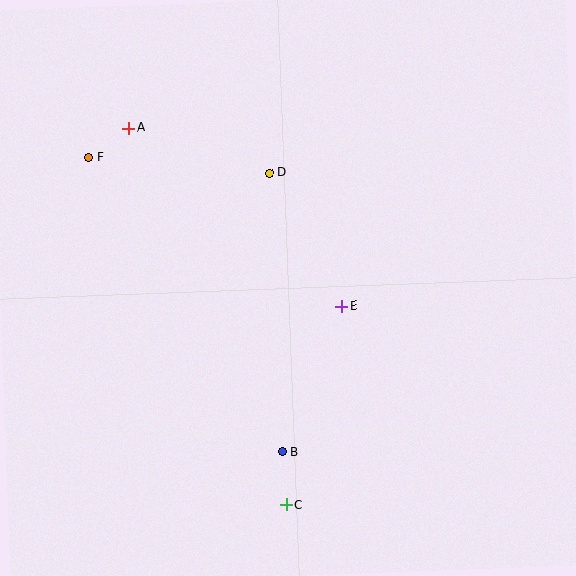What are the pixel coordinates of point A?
Point A is at (129, 128).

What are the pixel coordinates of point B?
Point B is at (282, 452).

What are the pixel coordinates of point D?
Point D is at (269, 173).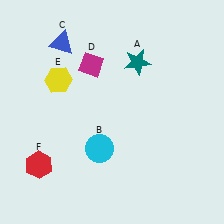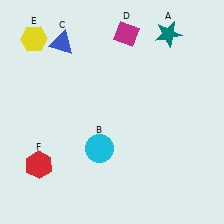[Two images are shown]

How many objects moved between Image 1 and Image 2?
3 objects moved between the two images.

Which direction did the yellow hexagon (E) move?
The yellow hexagon (E) moved up.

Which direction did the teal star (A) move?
The teal star (A) moved right.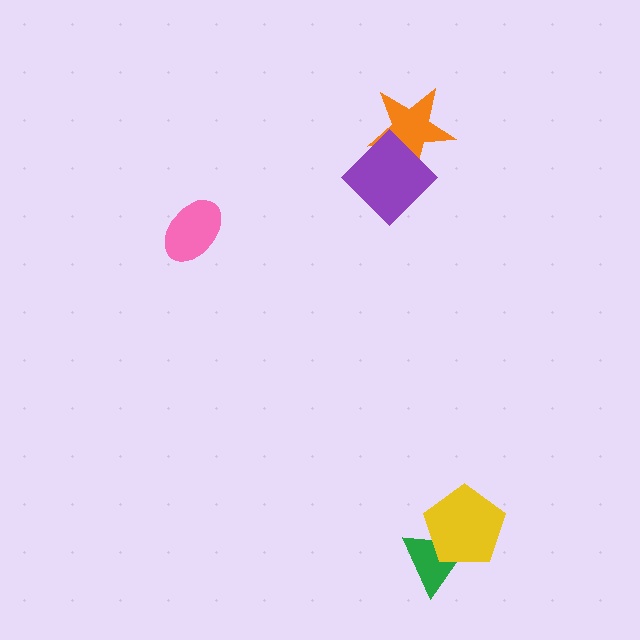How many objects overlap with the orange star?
1 object overlaps with the orange star.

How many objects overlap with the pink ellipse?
0 objects overlap with the pink ellipse.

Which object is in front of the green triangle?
The yellow pentagon is in front of the green triangle.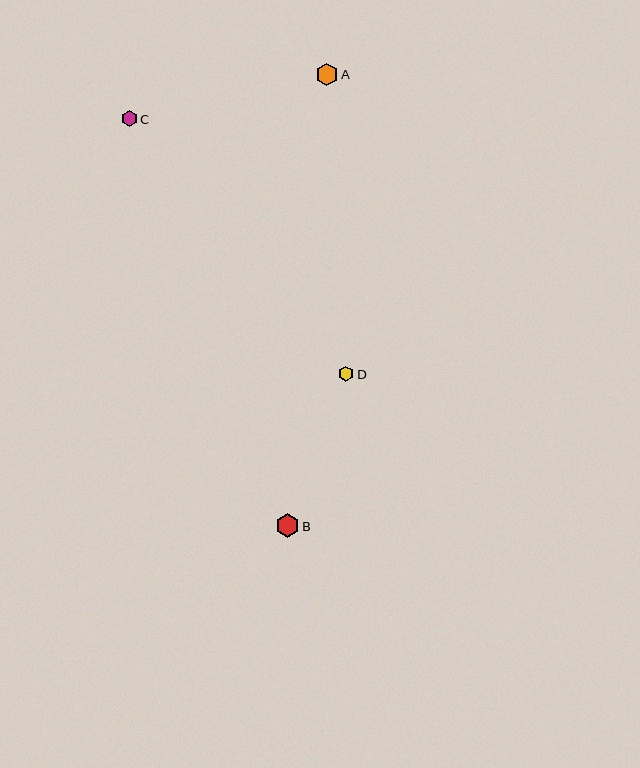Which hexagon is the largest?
Hexagon B is the largest with a size of approximately 23 pixels.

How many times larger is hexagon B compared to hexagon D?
Hexagon B is approximately 1.5 times the size of hexagon D.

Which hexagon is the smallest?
Hexagon D is the smallest with a size of approximately 15 pixels.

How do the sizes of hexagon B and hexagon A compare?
Hexagon B and hexagon A are approximately the same size.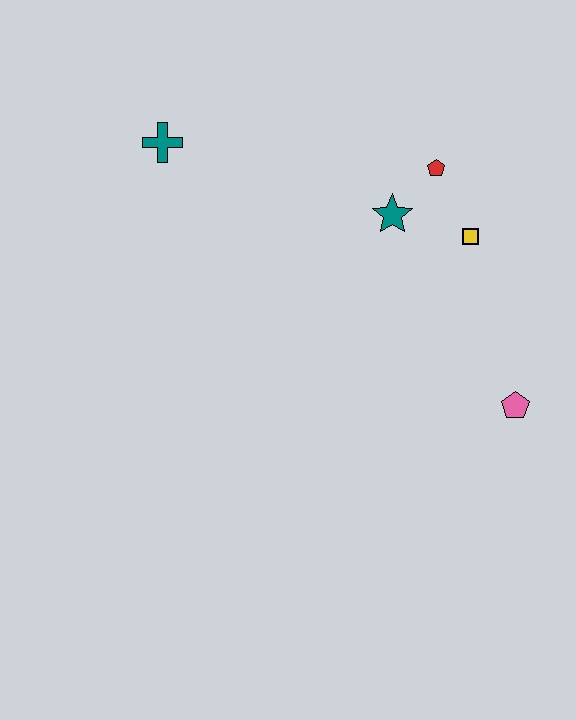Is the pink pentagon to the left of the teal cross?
No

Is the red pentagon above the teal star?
Yes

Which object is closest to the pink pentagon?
The yellow square is closest to the pink pentagon.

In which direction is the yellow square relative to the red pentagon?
The yellow square is below the red pentagon.